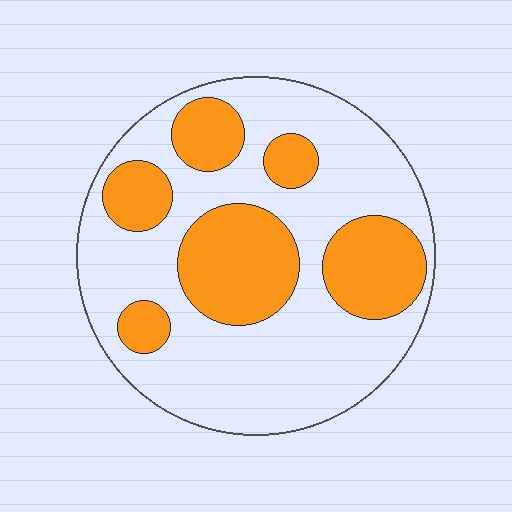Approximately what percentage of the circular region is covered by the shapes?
Approximately 35%.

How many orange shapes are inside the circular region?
6.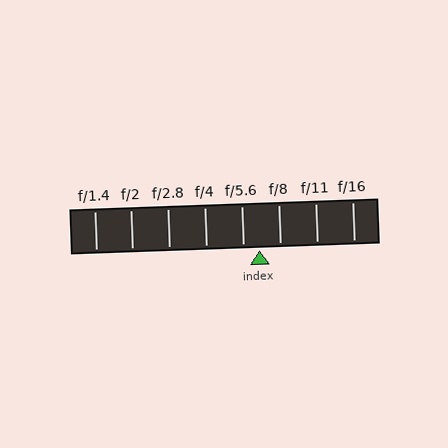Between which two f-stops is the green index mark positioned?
The index mark is between f/5.6 and f/8.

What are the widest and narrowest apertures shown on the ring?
The widest aperture shown is f/1.4 and the narrowest is f/16.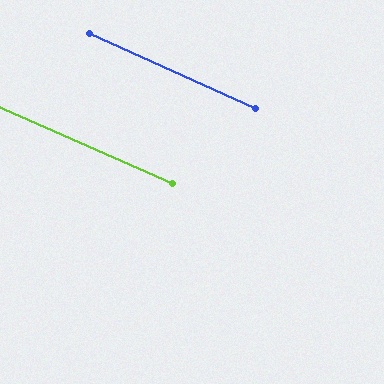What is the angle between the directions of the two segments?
Approximately 1 degree.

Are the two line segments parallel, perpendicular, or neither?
Parallel — their directions differ by only 0.7°.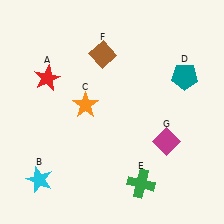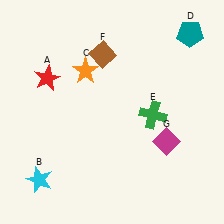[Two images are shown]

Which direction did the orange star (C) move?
The orange star (C) moved up.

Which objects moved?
The objects that moved are: the orange star (C), the teal pentagon (D), the green cross (E).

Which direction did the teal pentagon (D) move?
The teal pentagon (D) moved up.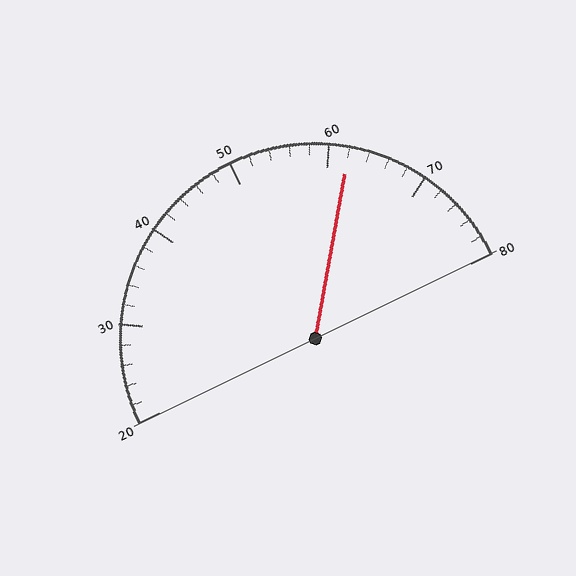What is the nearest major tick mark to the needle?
The nearest major tick mark is 60.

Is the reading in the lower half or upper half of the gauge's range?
The reading is in the upper half of the range (20 to 80).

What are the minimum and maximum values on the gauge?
The gauge ranges from 20 to 80.